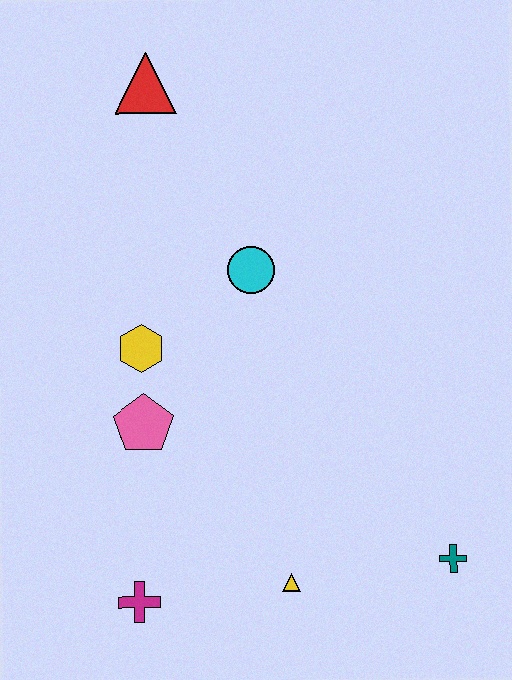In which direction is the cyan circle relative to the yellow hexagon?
The cyan circle is to the right of the yellow hexagon.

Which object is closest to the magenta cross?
The yellow triangle is closest to the magenta cross.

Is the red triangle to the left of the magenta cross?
No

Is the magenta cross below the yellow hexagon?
Yes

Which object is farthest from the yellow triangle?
The red triangle is farthest from the yellow triangle.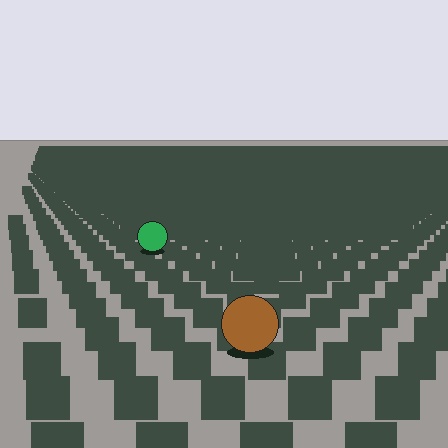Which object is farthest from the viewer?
The green circle is farthest from the viewer. It appears smaller and the ground texture around it is denser.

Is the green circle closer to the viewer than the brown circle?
No. The brown circle is closer — you can tell from the texture gradient: the ground texture is coarser near it.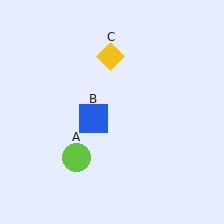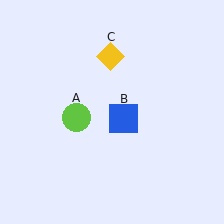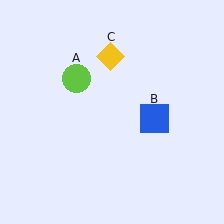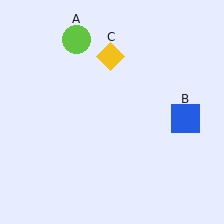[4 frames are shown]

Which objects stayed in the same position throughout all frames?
Yellow diamond (object C) remained stationary.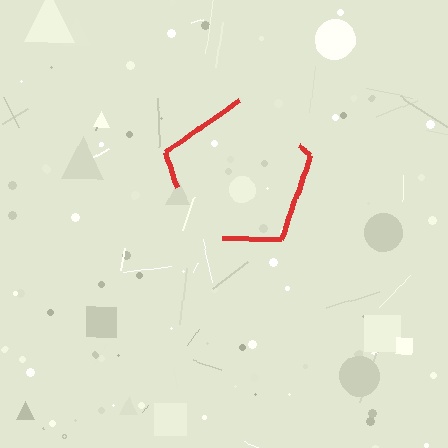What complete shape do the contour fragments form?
The contour fragments form a pentagon.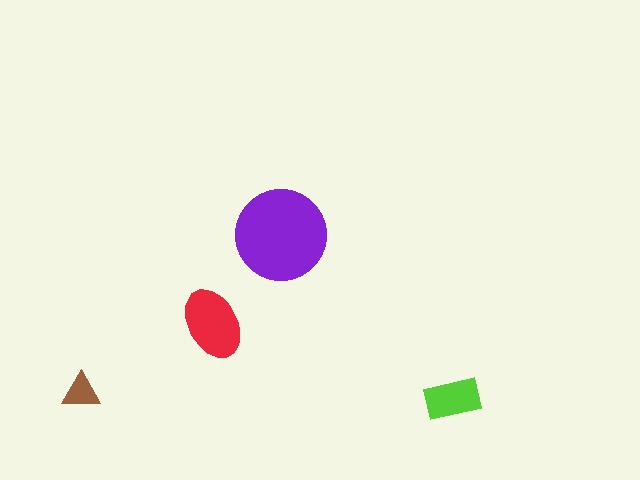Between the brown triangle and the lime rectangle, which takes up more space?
The lime rectangle.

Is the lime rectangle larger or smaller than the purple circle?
Smaller.